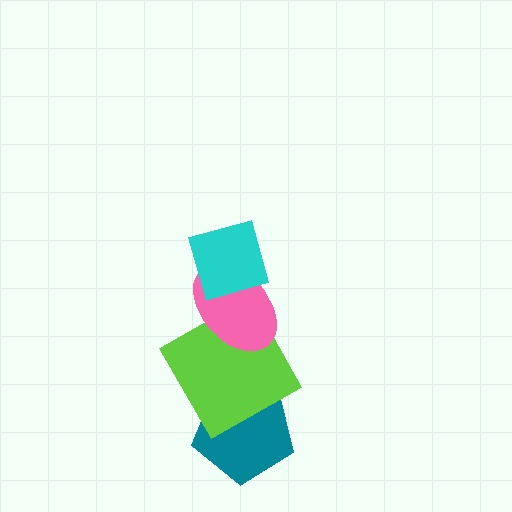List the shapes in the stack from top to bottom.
From top to bottom: the cyan diamond, the pink ellipse, the lime square, the teal pentagon.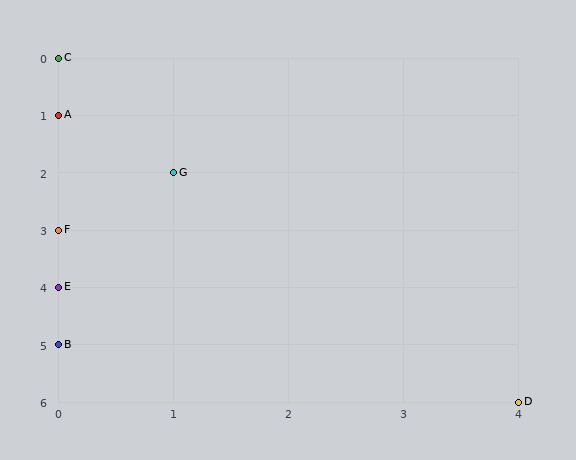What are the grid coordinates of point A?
Point A is at grid coordinates (0, 1).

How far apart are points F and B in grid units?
Points F and B are 2 rows apart.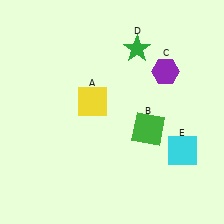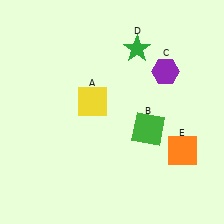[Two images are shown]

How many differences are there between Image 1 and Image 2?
There is 1 difference between the two images.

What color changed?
The square (E) changed from cyan in Image 1 to orange in Image 2.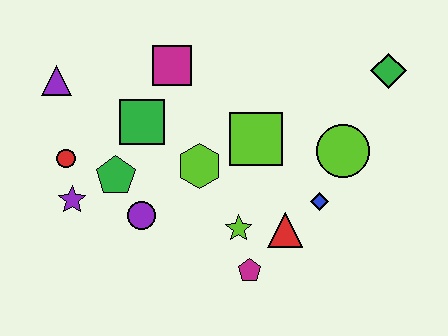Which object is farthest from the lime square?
The purple triangle is farthest from the lime square.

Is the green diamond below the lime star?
No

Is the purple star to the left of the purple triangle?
No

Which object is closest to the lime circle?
The blue diamond is closest to the lime circle.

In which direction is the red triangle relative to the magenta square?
The red triangle is below the magenta square.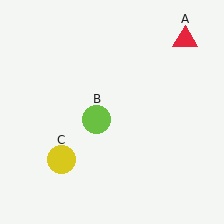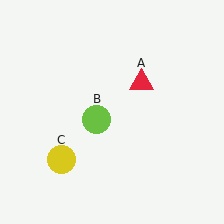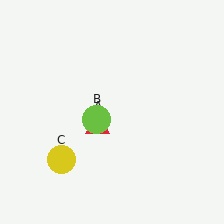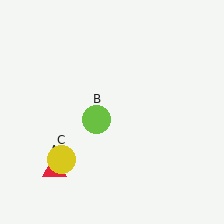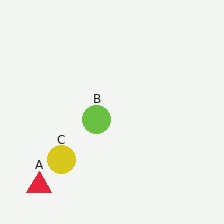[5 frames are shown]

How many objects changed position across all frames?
1 object changed position: red triangle (object A).